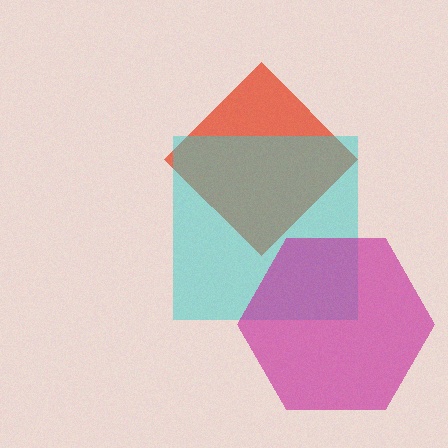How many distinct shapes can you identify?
There are 3 distinct shapes: a red diamond, a cyan square, a magenta hexagon.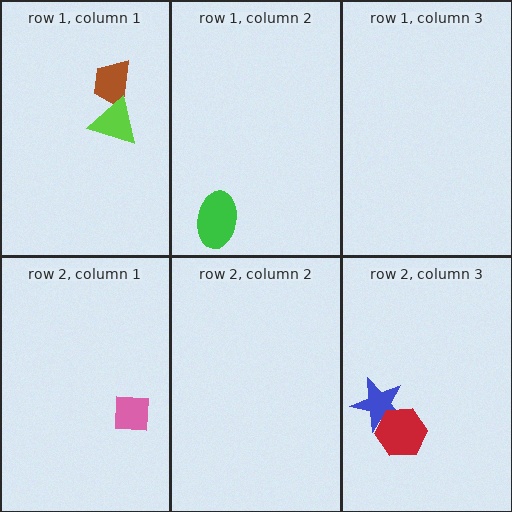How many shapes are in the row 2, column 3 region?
2.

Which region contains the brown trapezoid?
The row 1, column 1 region.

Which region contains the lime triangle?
The row 1, column 1 region.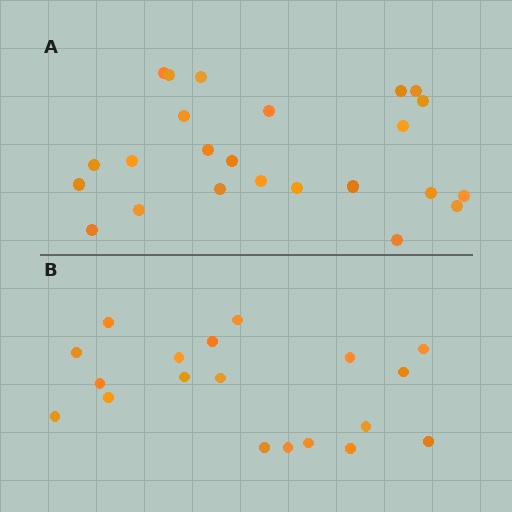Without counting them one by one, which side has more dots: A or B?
Region A (the top region) has more dots.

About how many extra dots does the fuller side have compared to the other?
Region A has about 5 more dots than region B.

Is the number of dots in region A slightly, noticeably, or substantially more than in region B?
Region A has noticeably more, but not dramatically so. The ratio is roughly 1.3 to 1.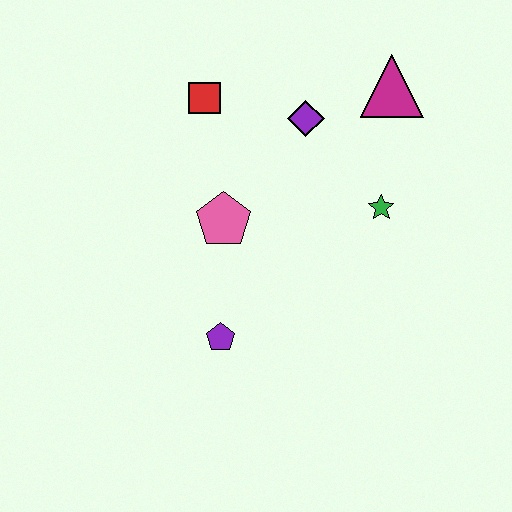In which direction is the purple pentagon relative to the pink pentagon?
The purple pentagon is below the pink pentagon.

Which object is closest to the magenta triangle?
The purple diamond is closest to the magenta triangle.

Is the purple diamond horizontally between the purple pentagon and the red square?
No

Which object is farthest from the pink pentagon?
The magenta triangle is farthest from the pink pentagon.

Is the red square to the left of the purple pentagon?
Yes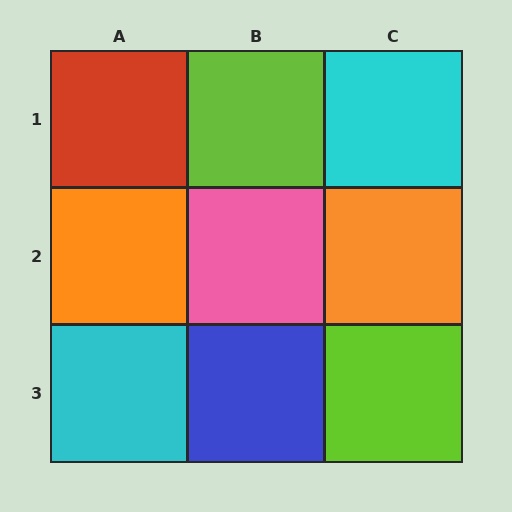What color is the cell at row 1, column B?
Lime.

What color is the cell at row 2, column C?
Orange.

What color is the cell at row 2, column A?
Orange.